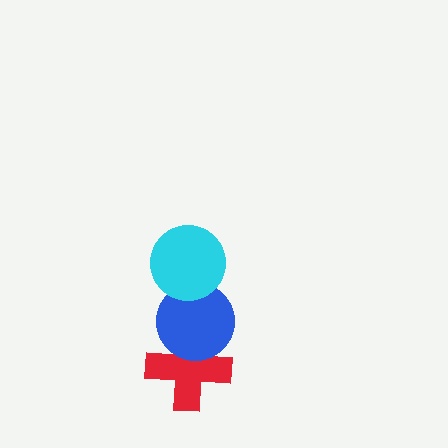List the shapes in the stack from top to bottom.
From top to bottom: the cyan circle, the blue circle, the red cross.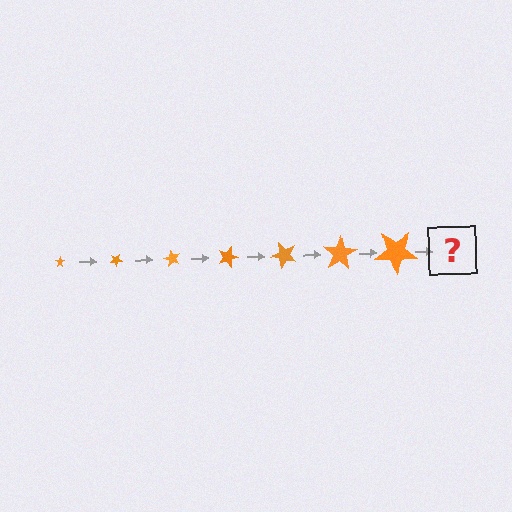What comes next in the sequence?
The next element should be a star, larger than the previous one and rotated 210 degrees from the start.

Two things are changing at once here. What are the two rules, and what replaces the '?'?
The two rules are that the star grows larger each step and it rotates 30 degrees each step. The '?' should be a star, larger than the previous one and rotated 210 degrees from the start.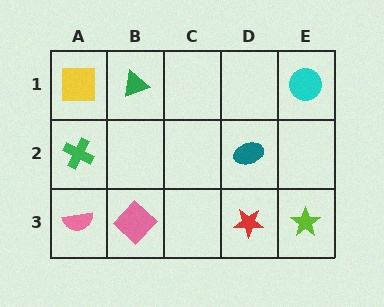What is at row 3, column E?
A lime star.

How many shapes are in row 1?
3 shapes.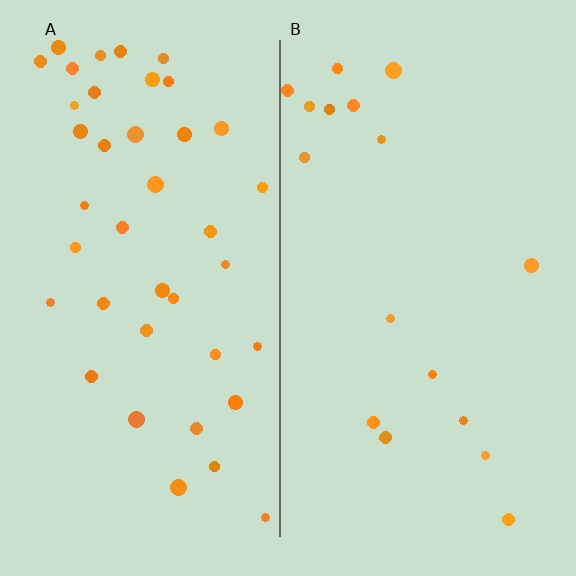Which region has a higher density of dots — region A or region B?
A (the left).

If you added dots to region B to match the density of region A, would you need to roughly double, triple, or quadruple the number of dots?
Approximately double.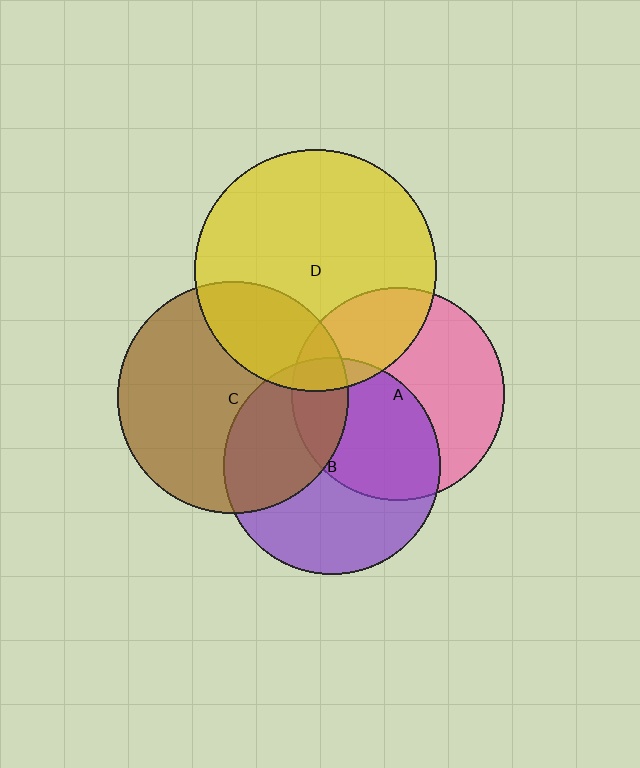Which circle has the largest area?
Circle D (yellow).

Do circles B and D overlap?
Yes.